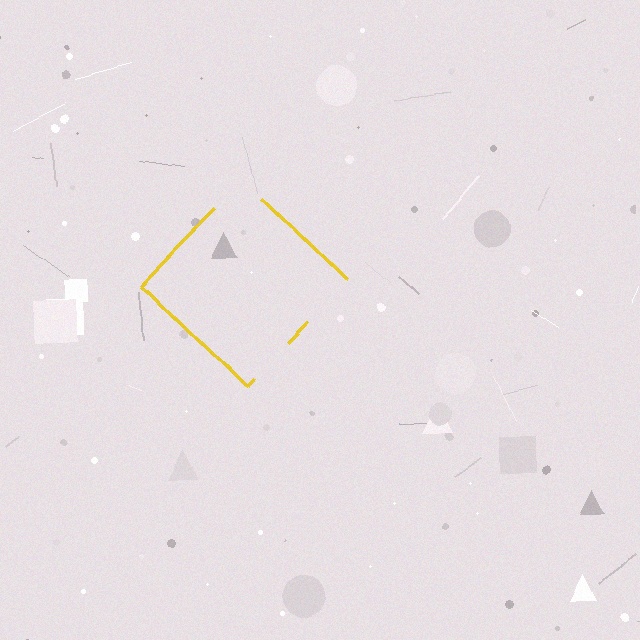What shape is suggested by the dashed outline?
The dashed outline suggests a diamond.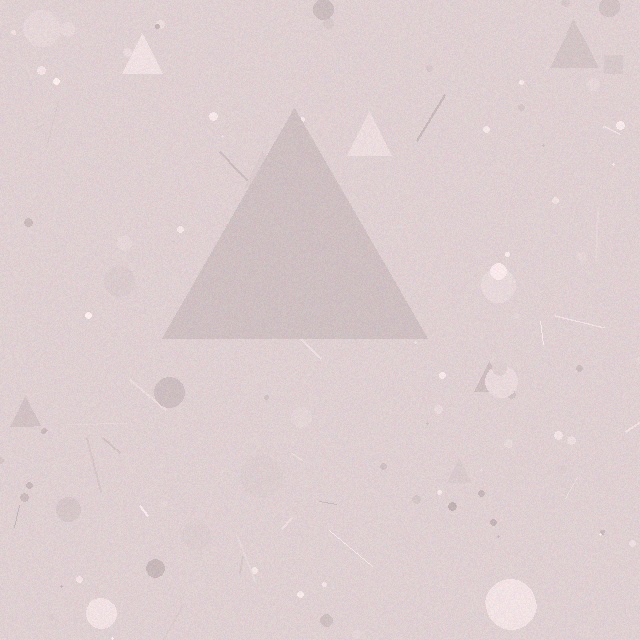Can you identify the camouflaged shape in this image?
The camouflaged shape is a triangle.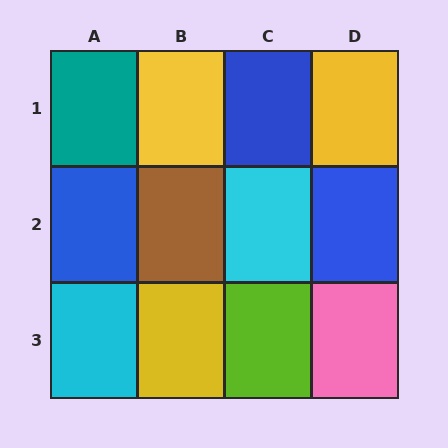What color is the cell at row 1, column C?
Blue.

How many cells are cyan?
2 cells are cyan.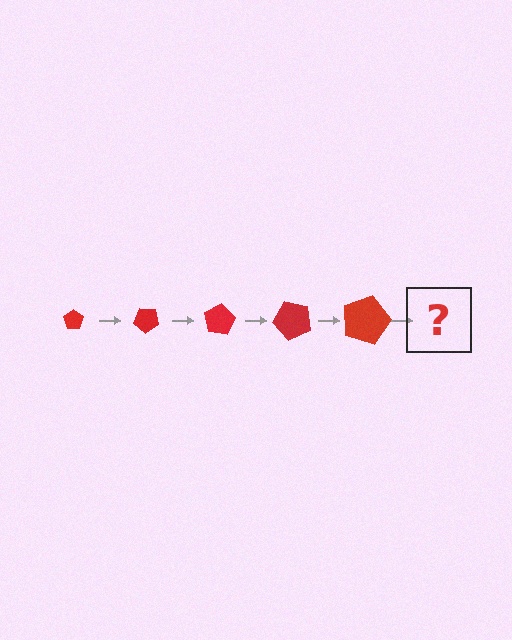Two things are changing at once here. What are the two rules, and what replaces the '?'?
The two rules are that the pentagon grows larger each step and it rotates 40 degrees each step. The '?' should be a pentagon, larger than the previous one and rotated 200 degrees from the start.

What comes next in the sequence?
The next element should be a pentagon, larger than the previous one and rotated 200 degrees from the start.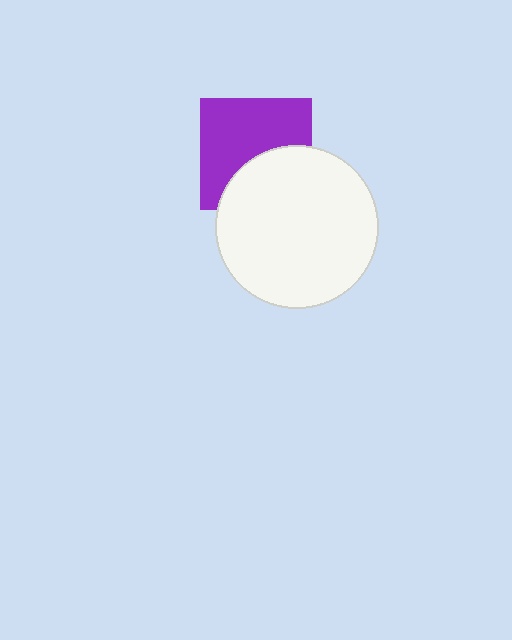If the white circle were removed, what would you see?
You would see the complete purple square.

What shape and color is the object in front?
The object in front is a white circle.